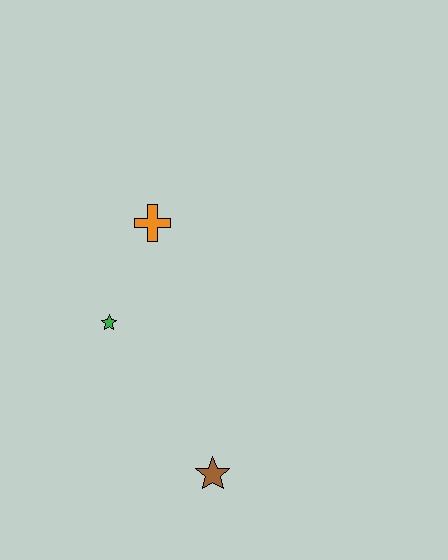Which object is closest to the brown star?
The green star is closest to the brown star.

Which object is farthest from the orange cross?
The brown star is farthest from the orange cross.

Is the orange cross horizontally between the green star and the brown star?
Yes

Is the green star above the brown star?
Yes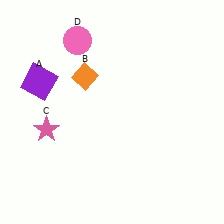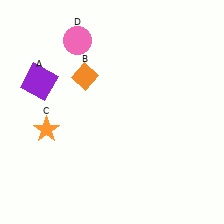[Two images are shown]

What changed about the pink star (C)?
In Image 1, C is pink. In Image 2, it changed to orange.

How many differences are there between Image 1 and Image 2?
There is 1 difference between the two images.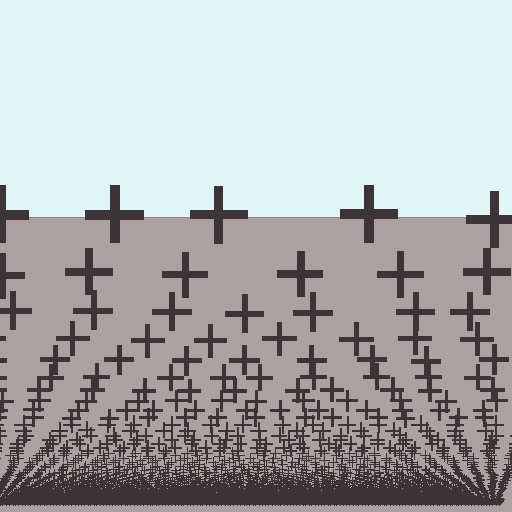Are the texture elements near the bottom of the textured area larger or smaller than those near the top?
Smaller. The gradient is inverted — elements near the bottom are smaller and denser.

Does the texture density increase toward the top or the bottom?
Density increases toward the bottom.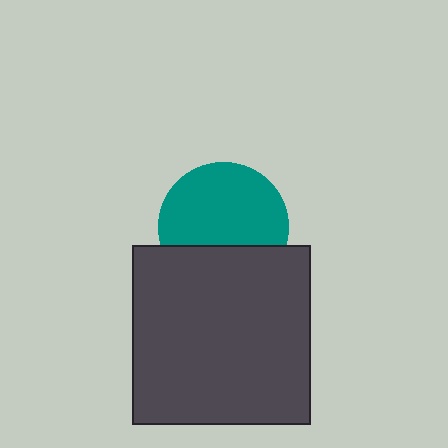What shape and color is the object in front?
The object in front is a dark gray square.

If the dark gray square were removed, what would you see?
You would see the complete teal circle.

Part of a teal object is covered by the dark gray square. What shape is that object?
It is a circle.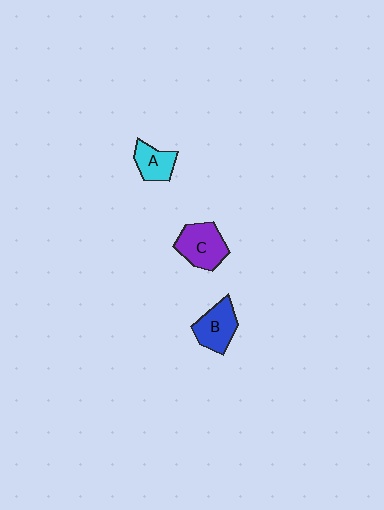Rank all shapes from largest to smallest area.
From largest to smallest: C (purple), B (blue), A (cyan).